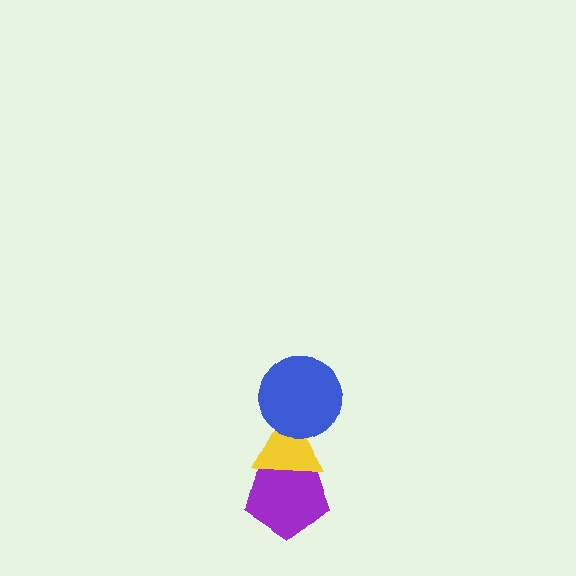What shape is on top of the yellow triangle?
The blue circle is on top of the yellow triangle.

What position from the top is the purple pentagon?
The purple pentagon is 3rd from the top.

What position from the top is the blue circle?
The blue circle is 1st from the top.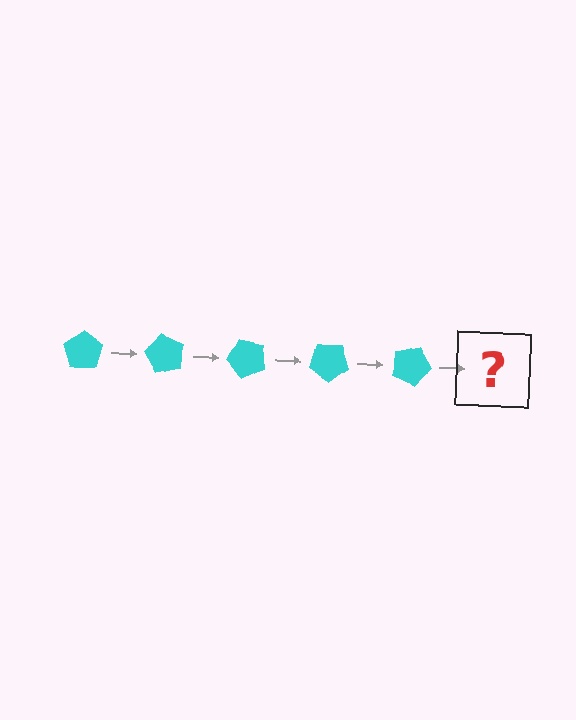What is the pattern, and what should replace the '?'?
The pattern is that the pentagon rotates 60 degrees each step. The '?' should be a cyan pentagon rotated 300 degrees.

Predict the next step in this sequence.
The next step is a cyan pentagon rotated 300 degrees.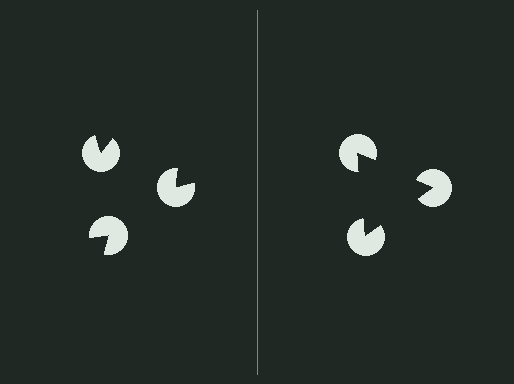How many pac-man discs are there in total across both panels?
6 — 3 on each side.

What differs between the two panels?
The pac-man discs are positioned identically on both sides; only the wedge orientations differ. On the right they align to a triangle; on the left they are misaligned.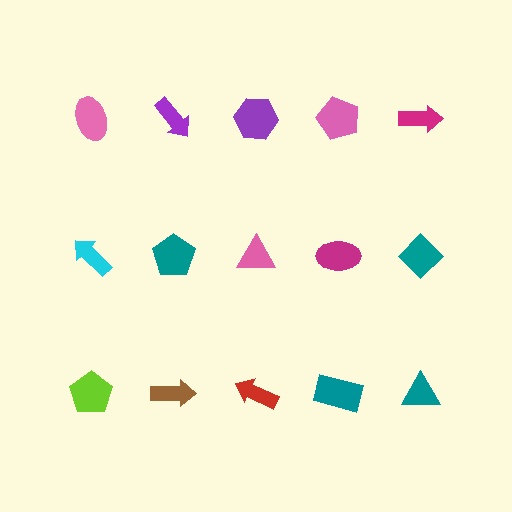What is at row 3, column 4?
A teal rectangle.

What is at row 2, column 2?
A teal pentagon.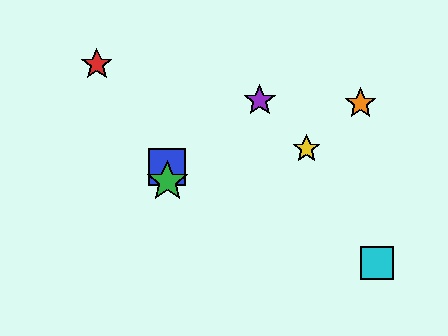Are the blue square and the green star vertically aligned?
Yes, both are at x≈167.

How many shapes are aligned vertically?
2 shapes (the blue square, the green star) are aligned vertically.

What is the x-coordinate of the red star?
The red star is at x≈97.